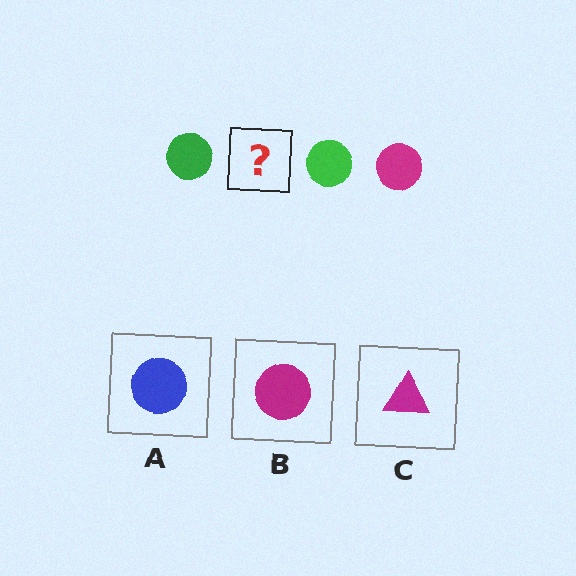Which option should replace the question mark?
Option B.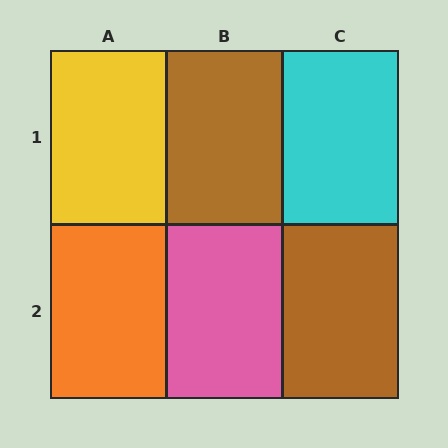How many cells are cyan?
1 cell is cyan.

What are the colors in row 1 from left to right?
Yellow, brown, cyan.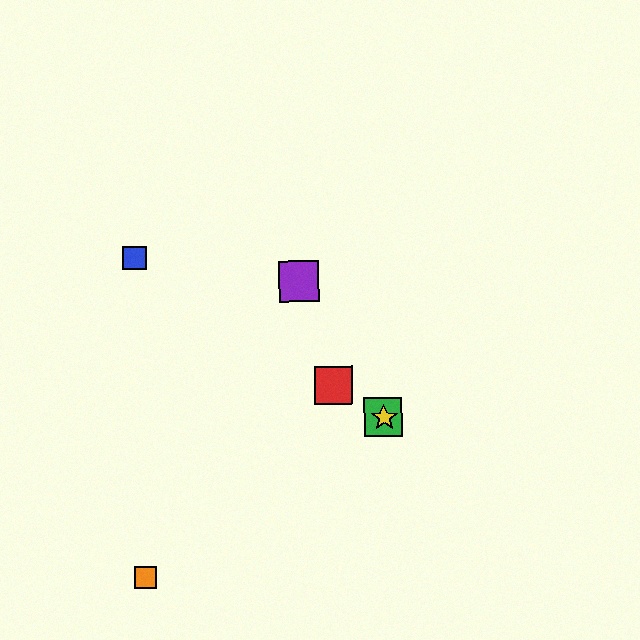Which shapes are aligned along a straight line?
The red square, the blue square, the green square, the yellow star are aligned along a straight line.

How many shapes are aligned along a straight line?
4 shapes (the red square, the blue square, the green square, the yellow star) are aligned along a straight line.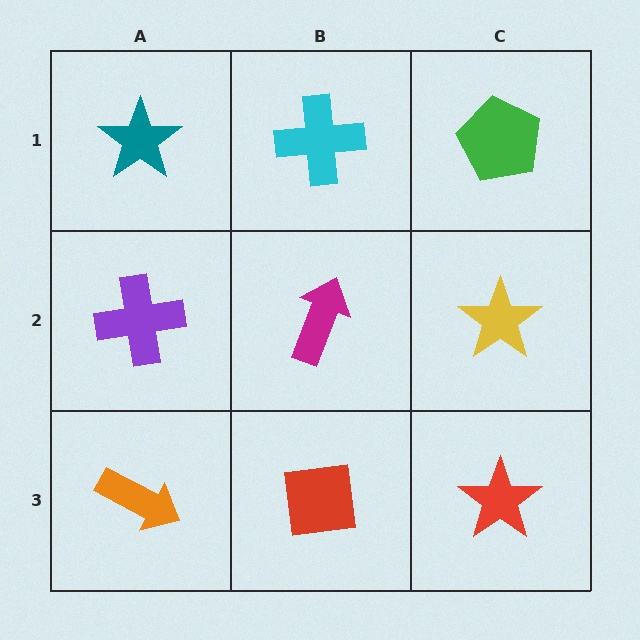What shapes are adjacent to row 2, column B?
A cyan cross (row 1, column B), a red square (row 3, column B), a purple cross (row 2, column A), a yellow star (row 2, column C).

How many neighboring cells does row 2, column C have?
3.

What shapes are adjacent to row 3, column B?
A magenta arrow (row 2, column B), an orange arrow (row 3, column A), a red star (row 3, column C).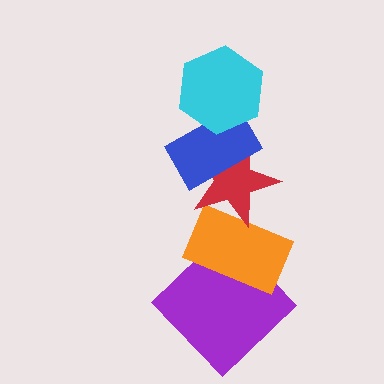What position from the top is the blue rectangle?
The blue rectangle is 2nd from the top.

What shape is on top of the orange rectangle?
The red star is on top of the orange rectangle.